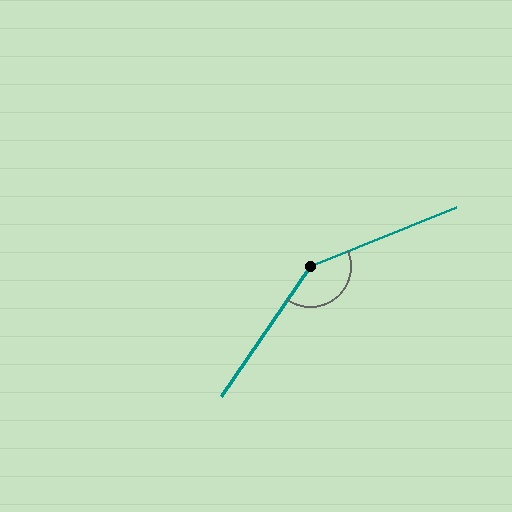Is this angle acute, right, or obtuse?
It is obtuse.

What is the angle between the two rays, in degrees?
Approximately 146 degrees.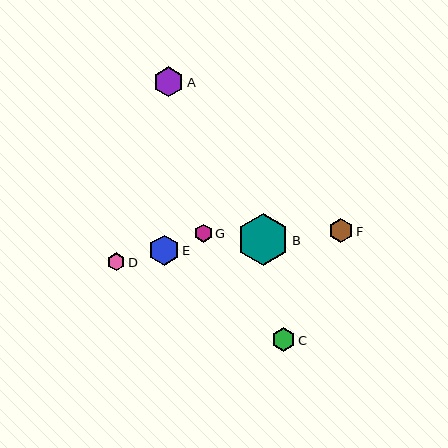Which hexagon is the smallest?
Hexagon G is the smallest with a size of approximately 18 pixels.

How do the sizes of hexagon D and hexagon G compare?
Hexagon D and hexagon G are approximately the same size.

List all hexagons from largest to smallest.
From largest to smallest: B, A, E, F, C, D, G.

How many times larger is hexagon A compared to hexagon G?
Hexagon A is approximately 1.7 times the size of hexagon G.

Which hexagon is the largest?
Hexagon B is the largest with a size of approximately 52 pixels.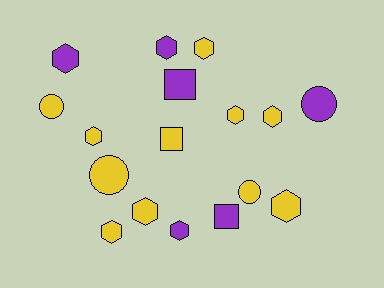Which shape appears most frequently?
Hexagon, with 10 objects.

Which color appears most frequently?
Yellow, with 11 objects.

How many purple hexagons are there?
There are 3 purple hexagons.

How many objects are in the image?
There are 17 objects.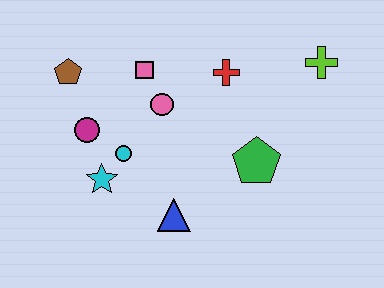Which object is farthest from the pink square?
The lime cross is farthest from the pink square.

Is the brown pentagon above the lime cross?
No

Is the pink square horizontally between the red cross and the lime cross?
No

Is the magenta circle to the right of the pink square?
No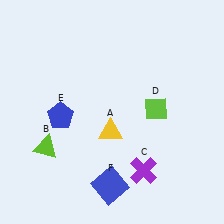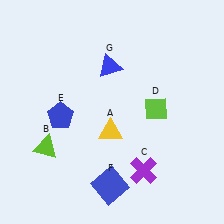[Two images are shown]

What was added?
A blue triangle (G) was added in Image 2.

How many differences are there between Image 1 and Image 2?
There is 1 difference between the two images.